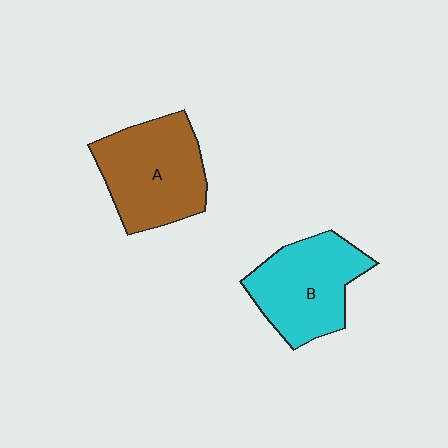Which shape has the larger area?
Shape A (brown).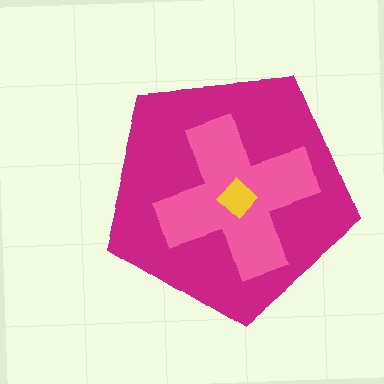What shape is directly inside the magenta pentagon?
The pink cross.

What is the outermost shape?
The magenta pentagon.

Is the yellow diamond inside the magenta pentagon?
Yes.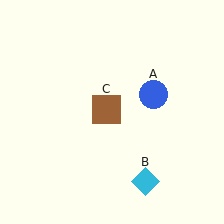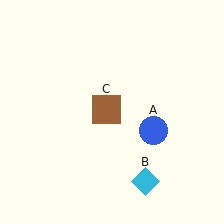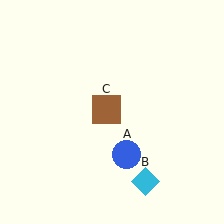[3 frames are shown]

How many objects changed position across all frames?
1 object changed position: blue circle (object A).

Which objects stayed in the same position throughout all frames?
Cyan diamond (object B) and brown square (object C) remained stationary.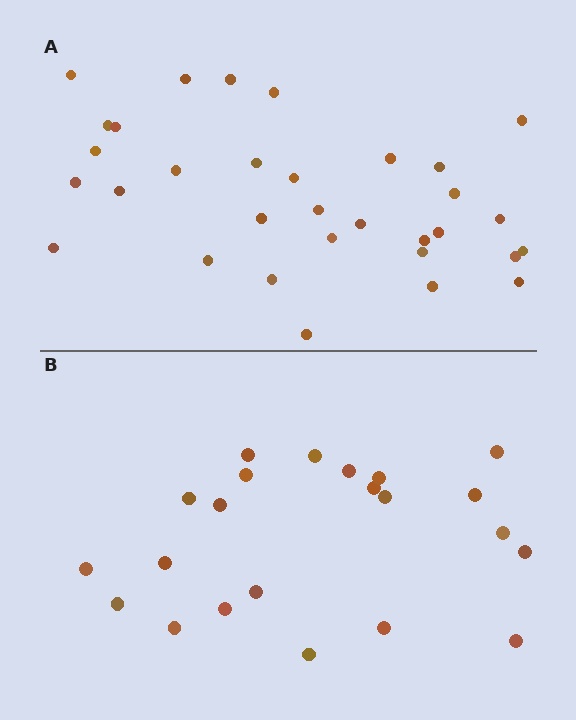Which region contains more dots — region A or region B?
Region A (the top region) has more dots.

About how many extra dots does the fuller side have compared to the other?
Region A has roughly 10 or so more dots than region B.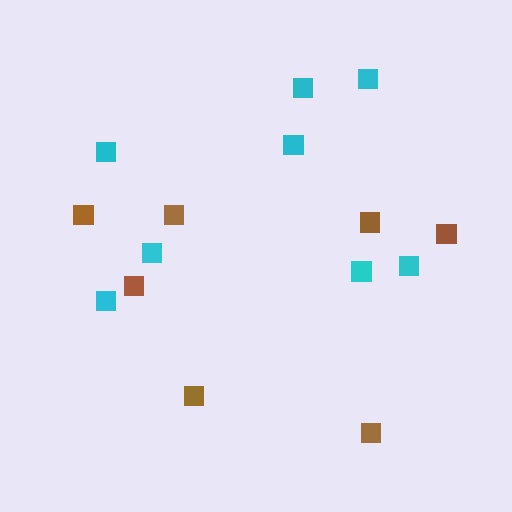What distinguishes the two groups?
There are 2 groups: one group of cyan squares (8) and one group of brown squares (7).